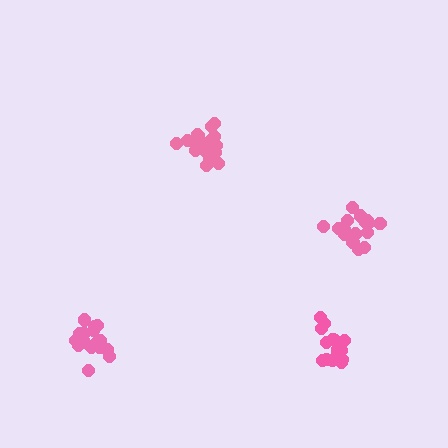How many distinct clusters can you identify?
There are 4 distinct clusters.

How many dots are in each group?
Group 1: 19 dots, Group 2: 20 dots, Group 3: 19 dots, Group 4: 16 dots (74 total).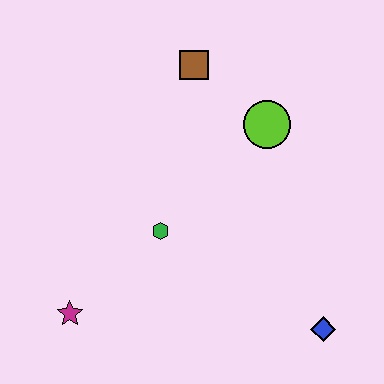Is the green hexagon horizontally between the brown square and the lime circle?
No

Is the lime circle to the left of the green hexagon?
No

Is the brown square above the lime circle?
Yes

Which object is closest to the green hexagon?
The magenta star is closest to the green hexagon.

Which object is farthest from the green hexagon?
The blue diamond is farthest from the green hexagon.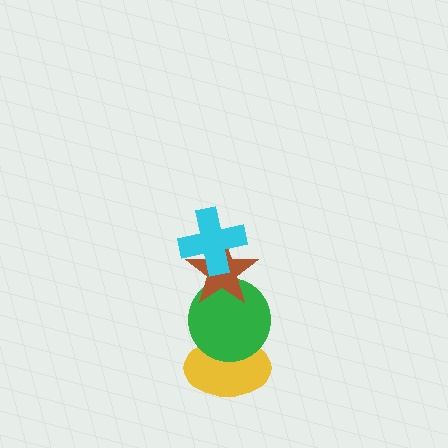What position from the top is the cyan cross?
The cyan cross is 1st from the top.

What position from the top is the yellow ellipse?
The yellow ellipse is 4th from the top.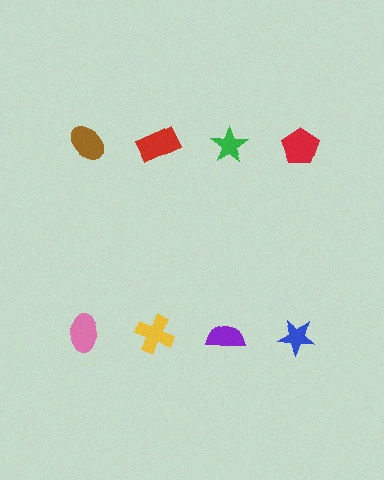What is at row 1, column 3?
A green star.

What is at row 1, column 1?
A brown ellipse.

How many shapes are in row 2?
4 shapes.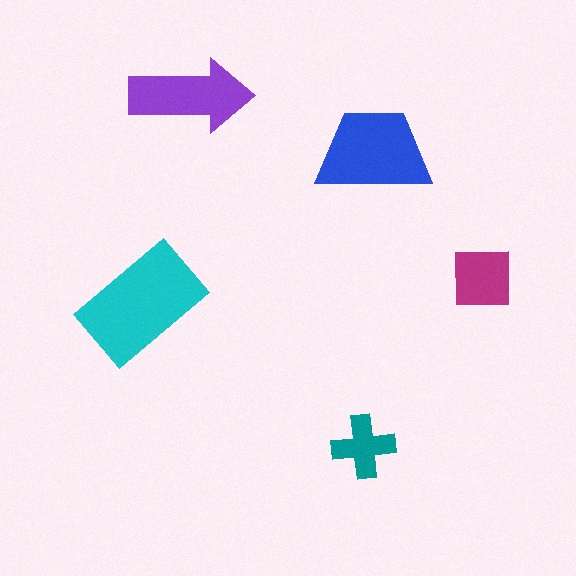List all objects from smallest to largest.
The teal cross, the magenta square, the purple arrow, the blue trapezoid, the cyan rectangle.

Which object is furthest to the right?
The magenta square is rightmost.